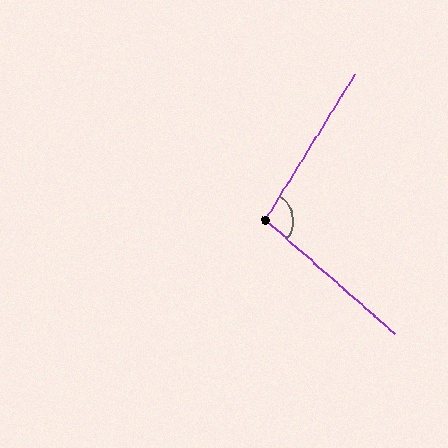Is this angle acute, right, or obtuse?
It is obtuse.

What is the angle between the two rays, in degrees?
Approximately 99 degrees.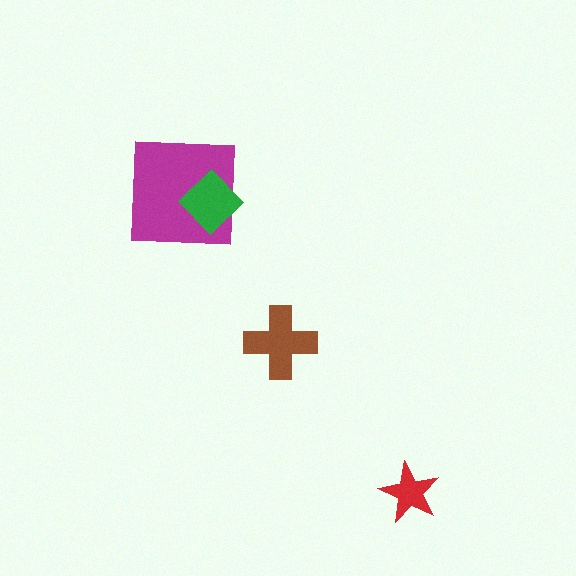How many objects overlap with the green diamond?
1 object overlaps with the green diamond.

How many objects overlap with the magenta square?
1 object overlaps with the magenta square.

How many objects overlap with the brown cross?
0 objects overlap with the brown cross.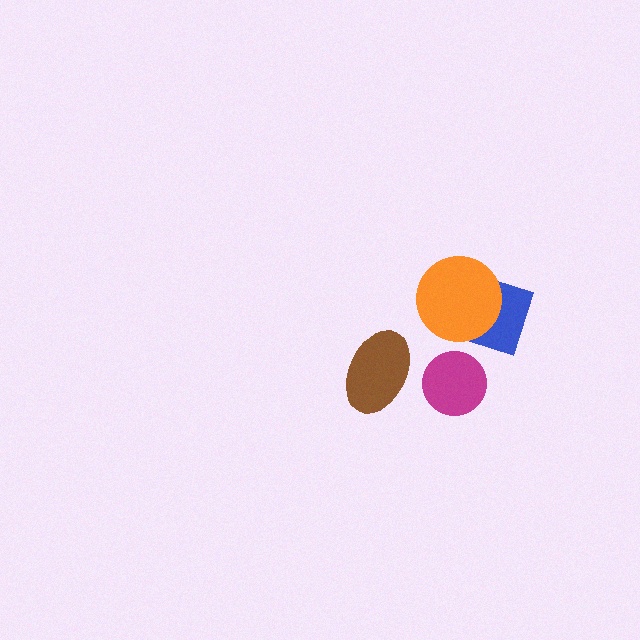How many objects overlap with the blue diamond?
1 object overlaps with the blue diamond.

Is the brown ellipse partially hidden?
No, no other shape covers it.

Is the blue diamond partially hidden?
Yes, it is partially covered by another shape.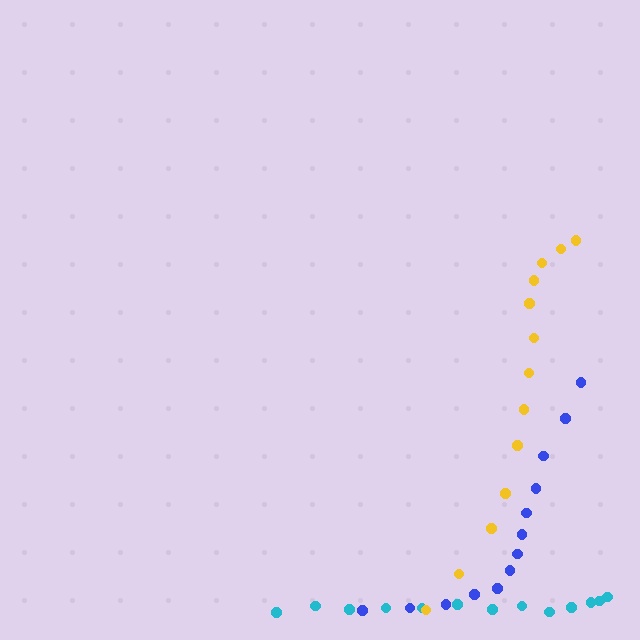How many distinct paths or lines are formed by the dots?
There are 3 distinct paths.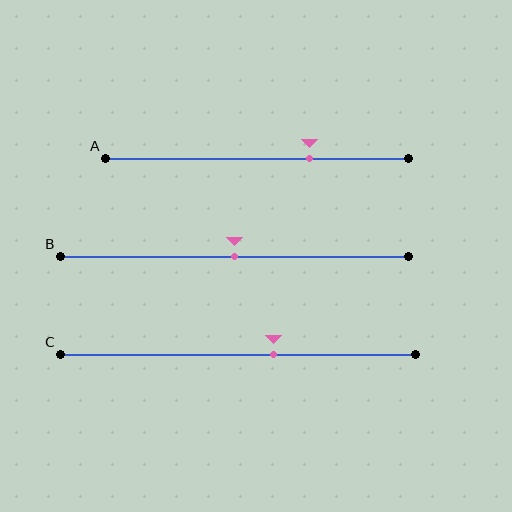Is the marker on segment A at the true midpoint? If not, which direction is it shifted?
No, the marker on segment A is shifted to the right by about 17% of the segment length.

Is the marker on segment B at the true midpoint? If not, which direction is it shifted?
Yes, the marker on segment B is at the true midpoint.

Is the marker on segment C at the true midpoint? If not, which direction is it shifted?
No, the marker on segment C is shifted to the right by about 10% of the segment length.